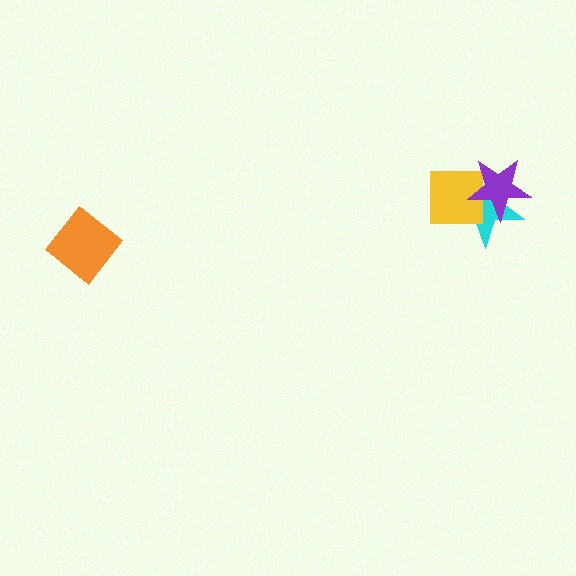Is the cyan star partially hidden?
Yes, it is partially covered by another shape.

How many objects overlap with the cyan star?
2 objects overlap with the cyan star.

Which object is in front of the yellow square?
The purple star is in front of the yellow square.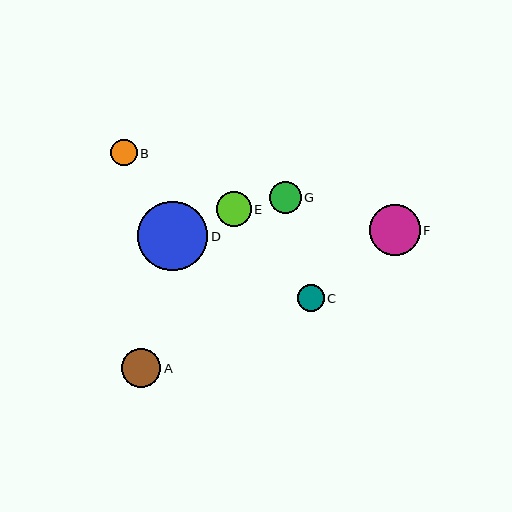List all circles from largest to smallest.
From largest to smallest: D, F, A, E, G, C, B.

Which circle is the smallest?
Circle B is the smallest with a size of approximately 26 pixels.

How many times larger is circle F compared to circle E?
Circle F is approximately 1.5 times the size of circle E.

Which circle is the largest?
Circle D is the largest with a size of approximately 70 pixels.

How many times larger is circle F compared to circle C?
Circle F is approximately 1.9 times the size of circle C.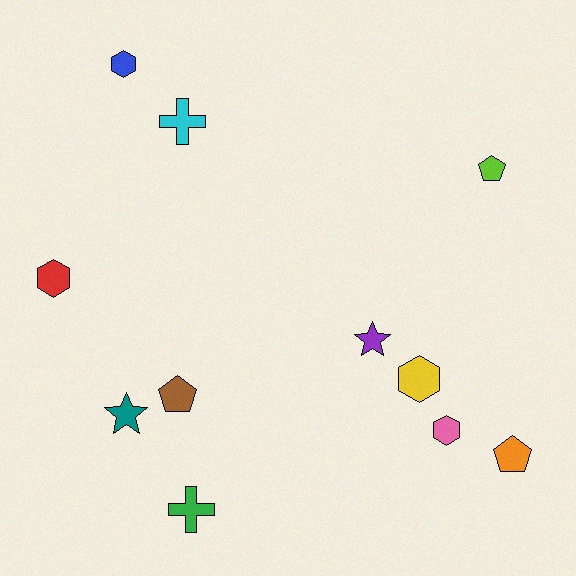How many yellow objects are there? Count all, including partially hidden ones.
There is 1 yellow object.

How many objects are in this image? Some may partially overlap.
There are 11 objects.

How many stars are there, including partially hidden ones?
There are 2 stars.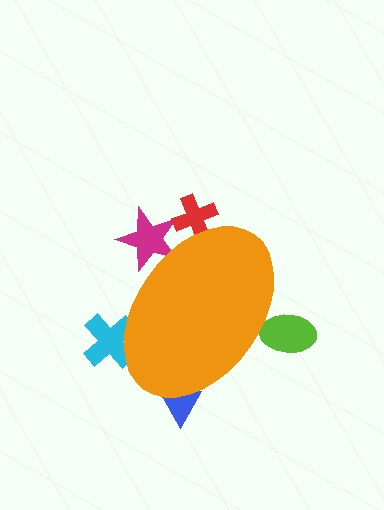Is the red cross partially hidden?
Yes, the red cross is partially hidden behind the orange ellipse.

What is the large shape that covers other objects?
An orange ellipse.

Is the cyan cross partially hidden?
Yes, the cyan cross is partially hidden behind the orange ellipse.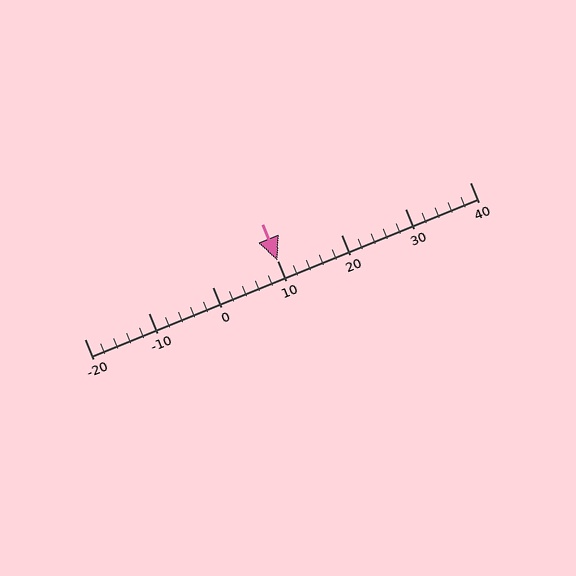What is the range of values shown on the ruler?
The ruler shows values from -20 to 40.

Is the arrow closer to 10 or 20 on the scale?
The arrow is closer to 10.